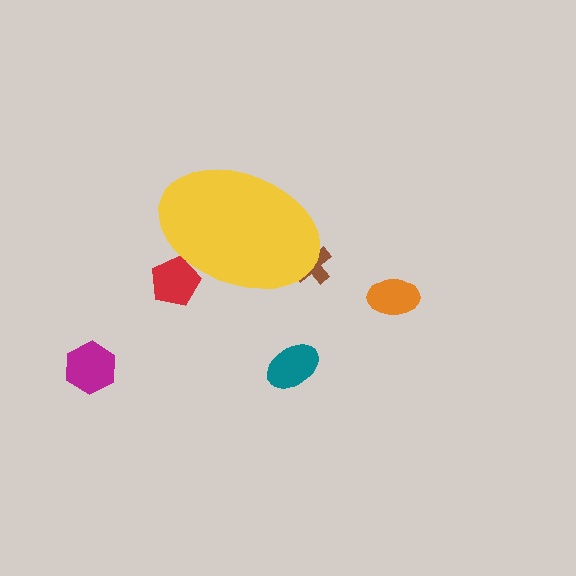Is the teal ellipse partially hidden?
No, the teal ellipse is fully visible.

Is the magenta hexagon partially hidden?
No, the magenta hexagon is fully visible.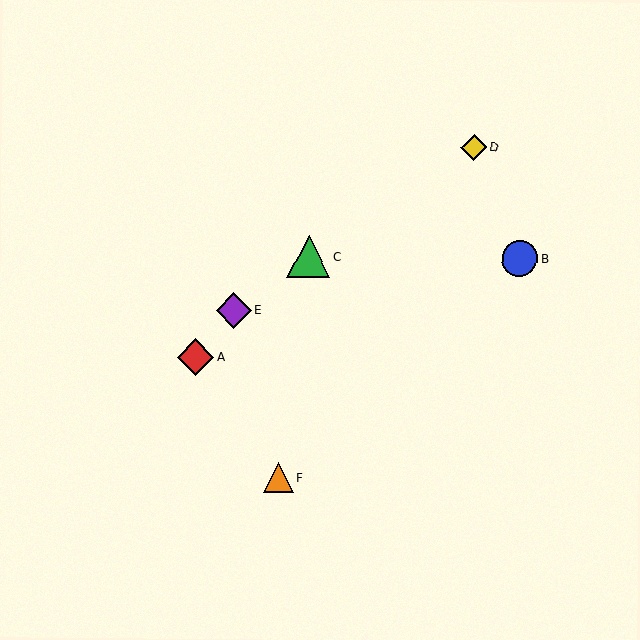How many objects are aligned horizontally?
2 objects (B, C) are aligned horizontally.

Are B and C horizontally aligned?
Yes, both are at y≈258.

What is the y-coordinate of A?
Object A is at y≈357.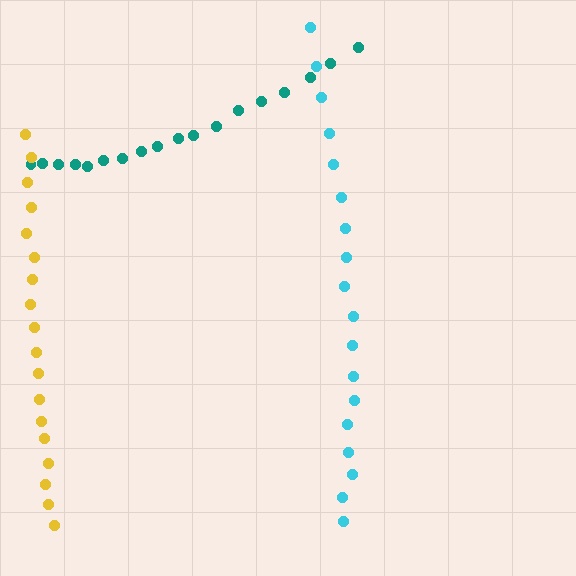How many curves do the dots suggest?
There are 3 distinct paths.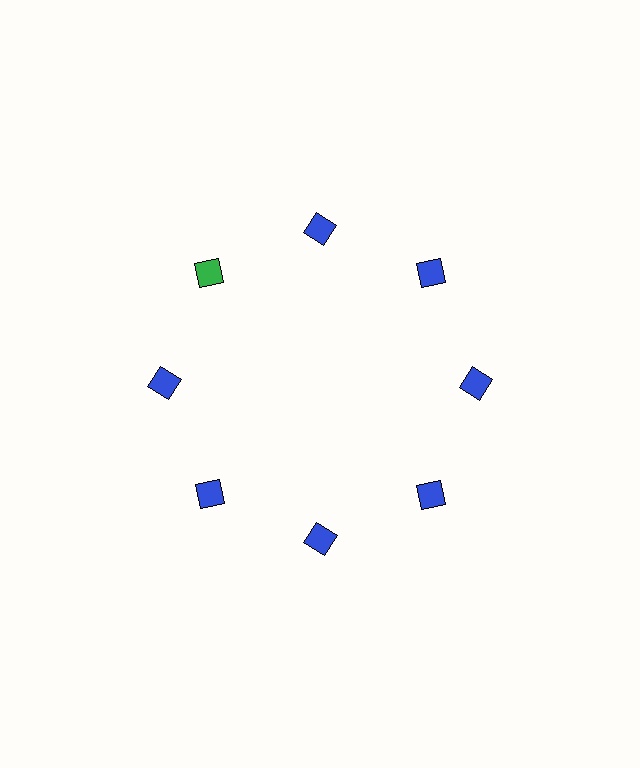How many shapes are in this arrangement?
There are 8 shapes arranged in a ring pattern.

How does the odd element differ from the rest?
It has a different color: green instead of blue.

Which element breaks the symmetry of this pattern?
The green diamond at roughly the 10 o'clock position breaks the symmetry. All other shapes are blue diamonds.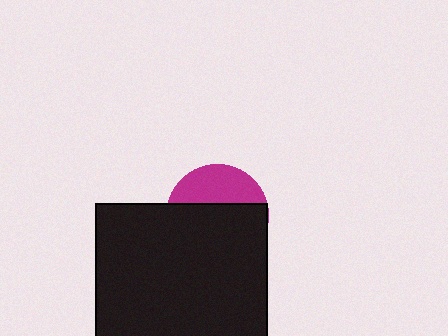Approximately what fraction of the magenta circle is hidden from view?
Roughly 64% of the magenta circle is hidden behind the black square.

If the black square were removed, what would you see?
You would see the complete magenta circle.